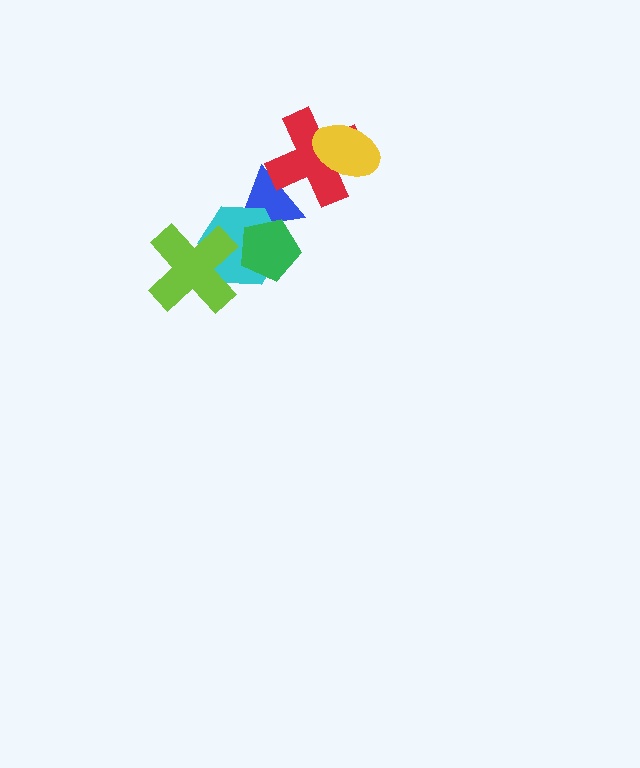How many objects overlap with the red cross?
2 objects overlap with the red cross.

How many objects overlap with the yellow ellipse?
1 object overlaps with the yellow ellipse.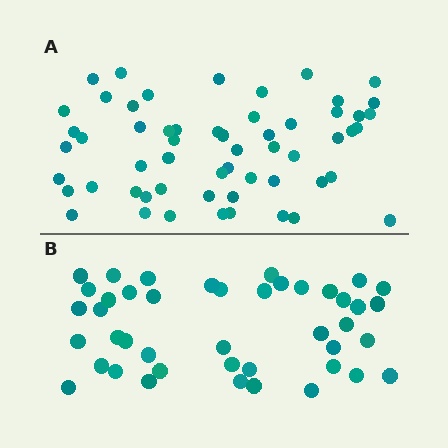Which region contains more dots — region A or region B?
Region A (the top region) has more dots.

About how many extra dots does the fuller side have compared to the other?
Region A has approximately 15 more dots than region B.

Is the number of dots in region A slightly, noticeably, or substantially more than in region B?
Region A has noticeably more, but not dramatically so. The ratio is roughly 1.3 to 1.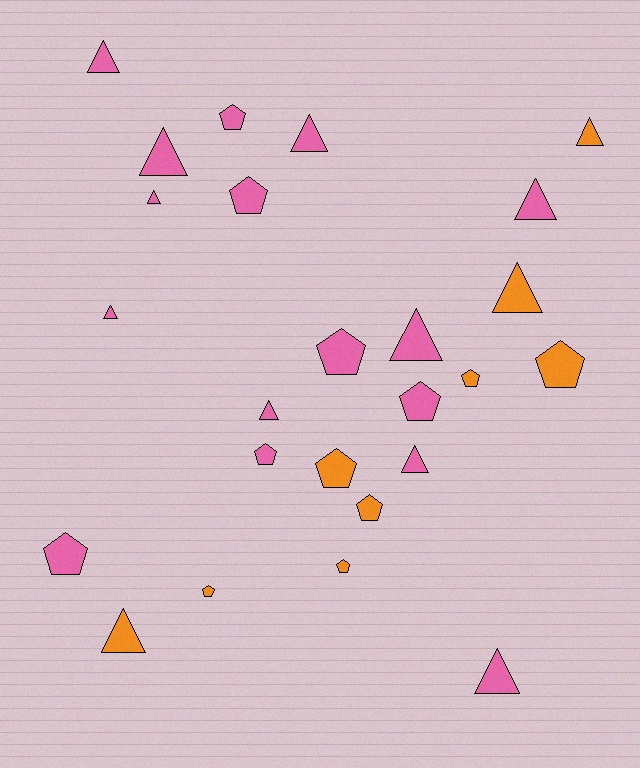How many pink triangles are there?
There are 10 pink triangles.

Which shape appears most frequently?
Triangle, with 13 objects.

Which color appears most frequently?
Pink, with 16 objects.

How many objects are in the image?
There are 25 objects.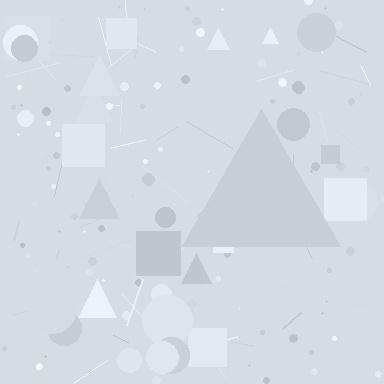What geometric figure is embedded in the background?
A triangle is embedded in the background.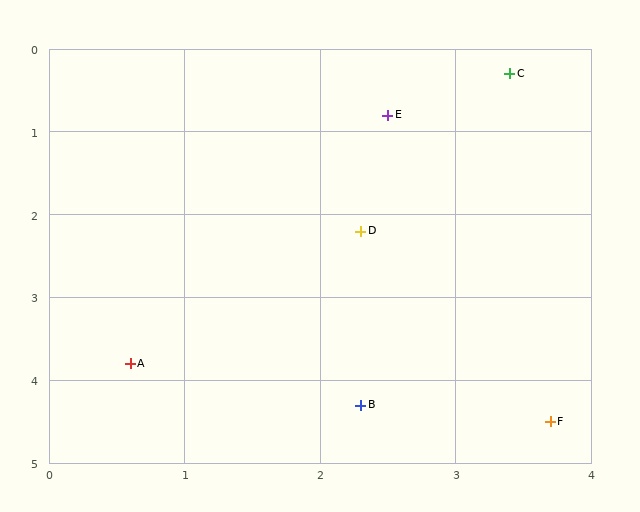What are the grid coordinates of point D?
Point D is at approximately (2.3, 2.2).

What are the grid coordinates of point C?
Point C is at approximately (3.4, 0.3).